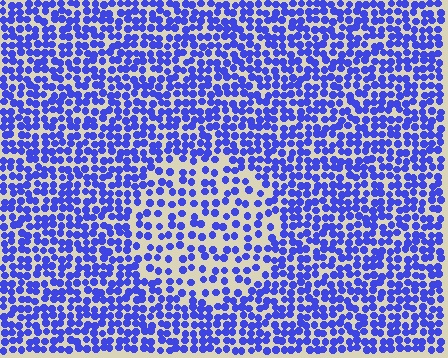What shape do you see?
I see a circle.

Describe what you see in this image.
The image contains small blue elements arranged at two different densities. A circle-shaped region is visible where the elements are less densely packed than the surrounding area.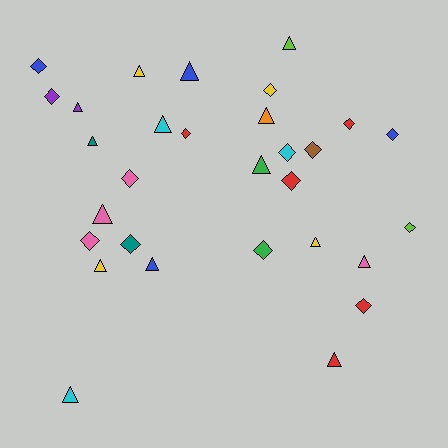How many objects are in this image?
There are 30 objects.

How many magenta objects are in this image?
There are no magenta objects.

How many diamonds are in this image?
There are 15 diamonds.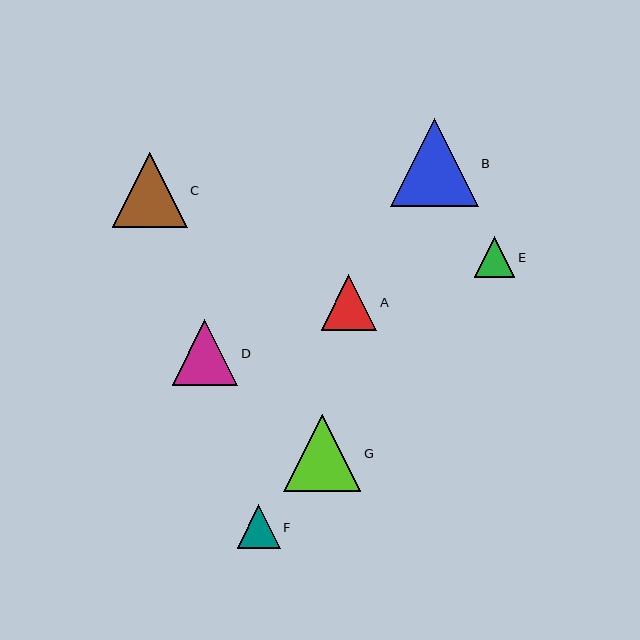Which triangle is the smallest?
Triangle E is the smallest with a size of approximately 40 pixels.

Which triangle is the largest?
Triangle B is the largest with a size of approximately 88 pixels.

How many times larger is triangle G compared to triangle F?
Triangle G is approximately 1.8 times the size of triangle F.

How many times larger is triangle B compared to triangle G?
Triangle B is approximately 1.1 times the size of triangle G.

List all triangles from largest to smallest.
From largest to smallest: B, G, C, D, A, F, E.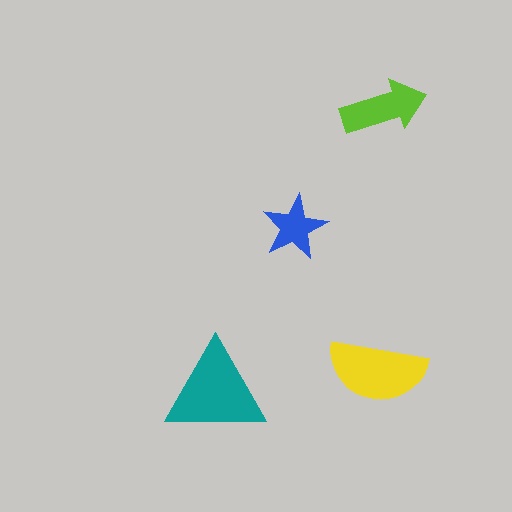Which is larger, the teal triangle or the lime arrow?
The teal triangle.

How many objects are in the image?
There are 4 objects in the image.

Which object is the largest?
The teal triangle.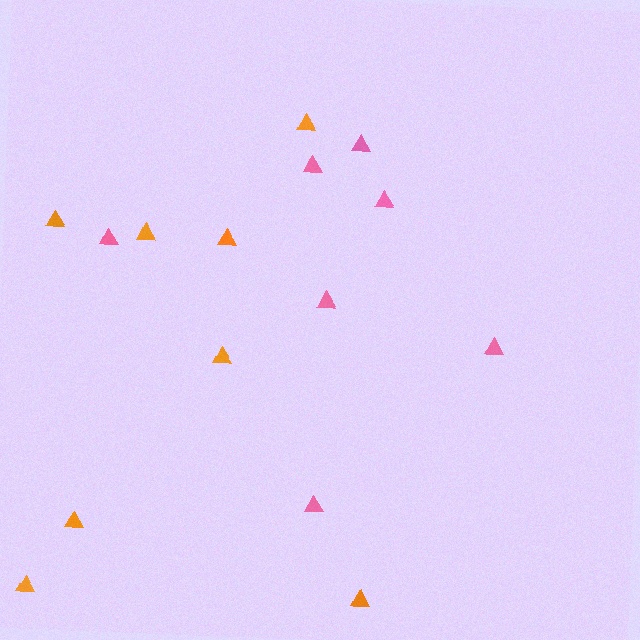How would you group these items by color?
There are 2 groups: one group of orange triangles (8) and one group of pink triangles (7).